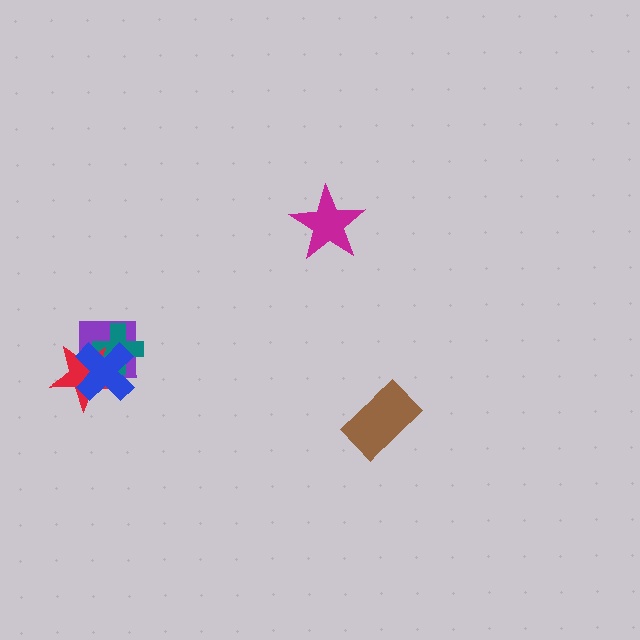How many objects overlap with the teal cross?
3 objects overlap with the teal cross.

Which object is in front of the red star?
The blue cross is in front of the red star.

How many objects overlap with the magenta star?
0 objects overlap with the magenta star.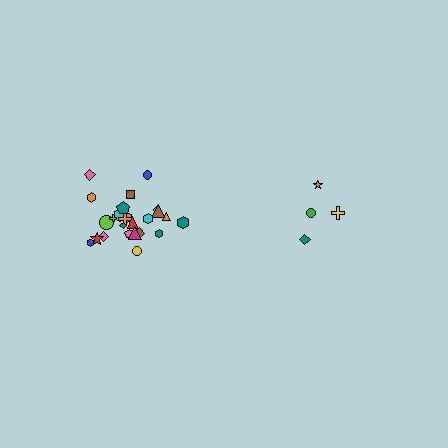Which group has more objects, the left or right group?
The left group.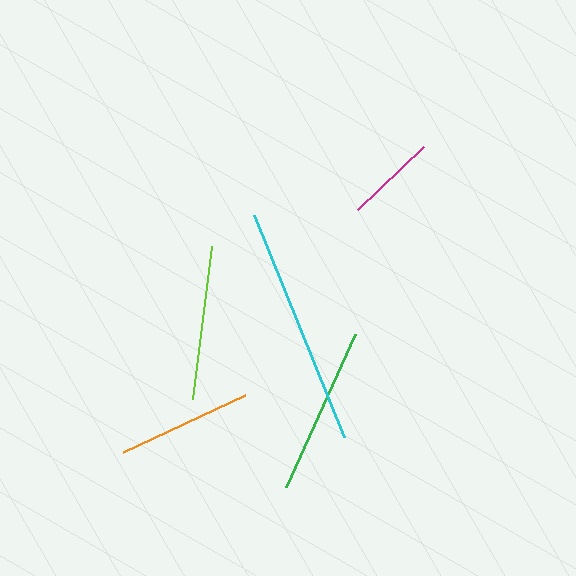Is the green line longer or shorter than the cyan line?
The cyan line is longer than the green line.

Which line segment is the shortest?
The magenta line is the shortest at approximately 91 pixels.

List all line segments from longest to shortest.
From longest to shortest: cyan, green, lime, orange, magenta.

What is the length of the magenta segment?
The magenta segment is approximately 91 pixels long.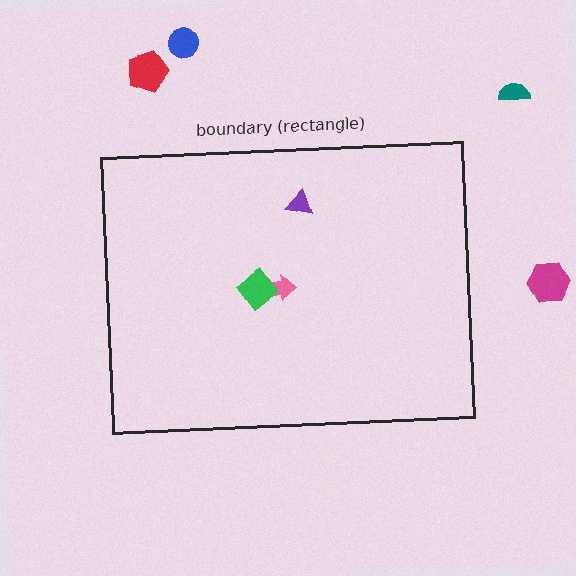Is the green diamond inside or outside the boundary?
Inside.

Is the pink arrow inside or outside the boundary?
Inside.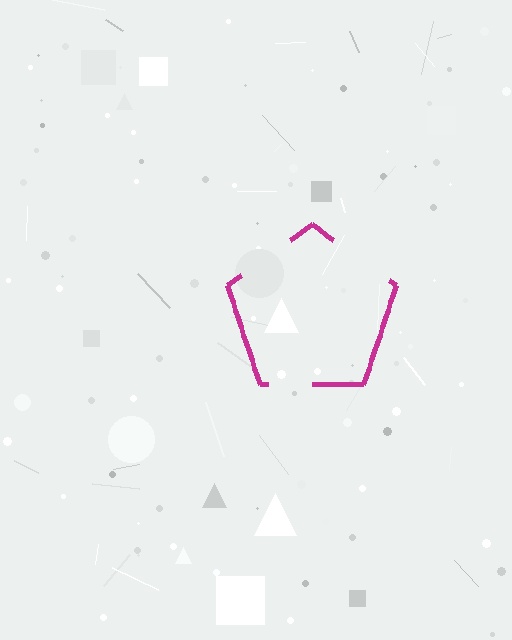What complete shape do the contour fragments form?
The contour fragments form a pentagon.